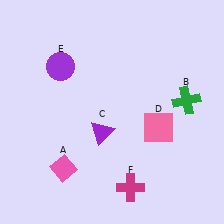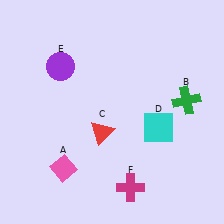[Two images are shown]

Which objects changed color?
C changed from purple to red. D changed from pink to cyan.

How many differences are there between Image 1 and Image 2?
There are 2 differences between the two images.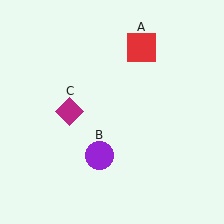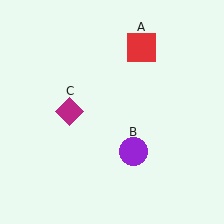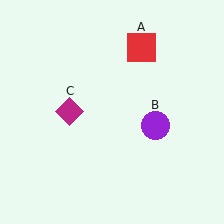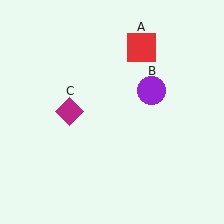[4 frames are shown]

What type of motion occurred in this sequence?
The purple circle (object B) rotated counterclockwise around the center of the scene.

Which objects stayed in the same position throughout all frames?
Red square (object A) and magenta diamond (object C) remained stationary.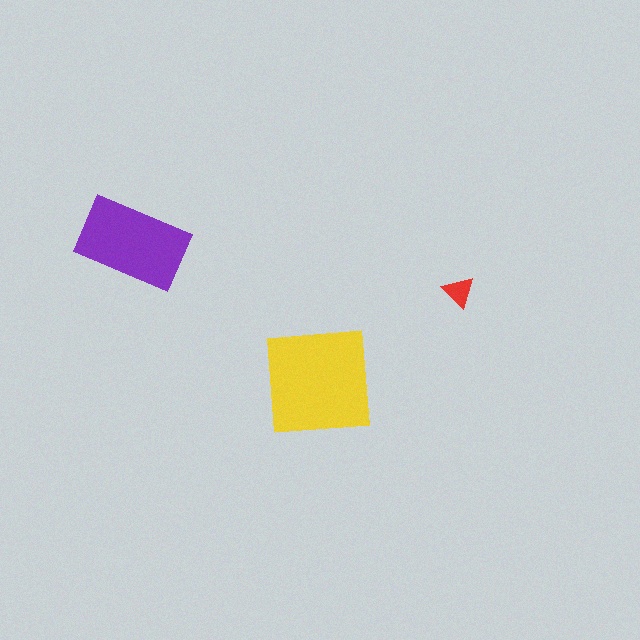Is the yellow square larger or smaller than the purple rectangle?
Larger.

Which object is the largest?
The yellow square.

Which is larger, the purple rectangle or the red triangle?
The purple rectangle.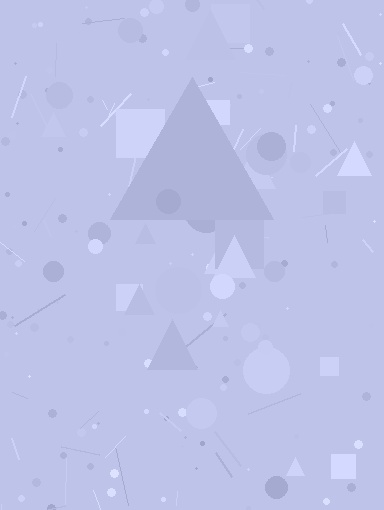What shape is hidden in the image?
A triangle is hidden in the image.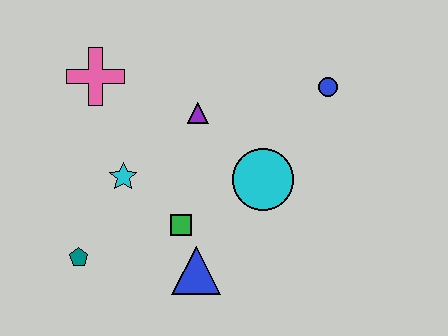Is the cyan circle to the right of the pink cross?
Yes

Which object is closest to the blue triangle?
The green square is closest to the blue triangle.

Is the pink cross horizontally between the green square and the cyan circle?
No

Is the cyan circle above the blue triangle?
Yes